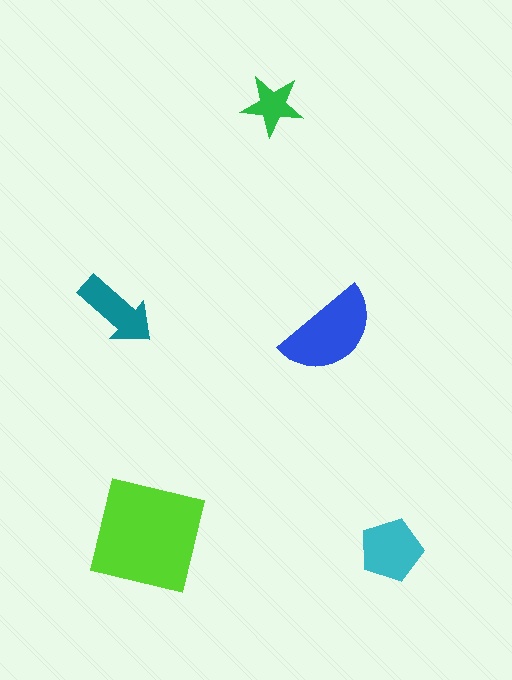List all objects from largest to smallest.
The lime square, the blue semicircle, the cyan pentagon, the teal arrow, the green star.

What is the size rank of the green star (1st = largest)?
5th.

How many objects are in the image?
There are 5 objects in the image.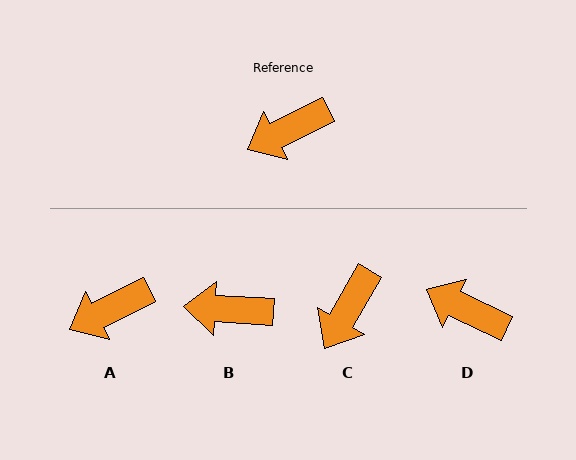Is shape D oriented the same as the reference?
No, it is off by about 52 degrees.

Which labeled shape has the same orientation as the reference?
A.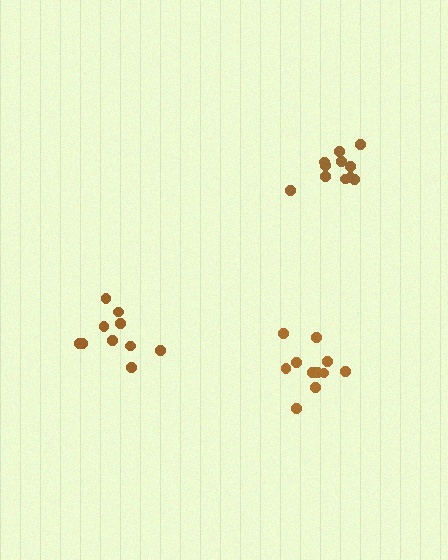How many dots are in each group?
Group 1: 11 dots, Group 2: 10 dots, Group 3: 11 dots (32 total).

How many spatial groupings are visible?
There are 3 spatial groupings.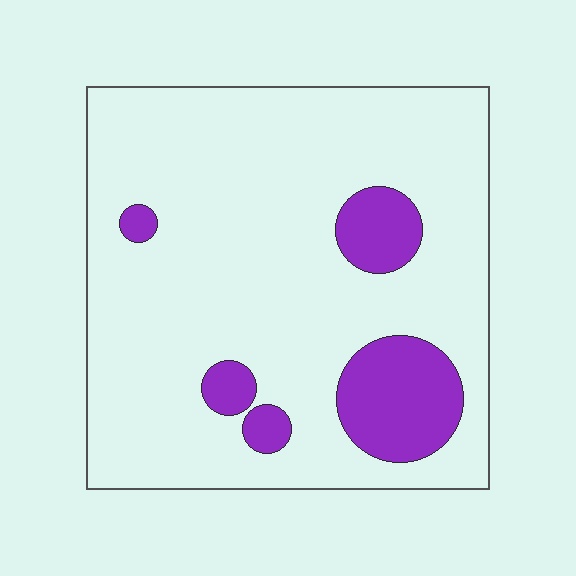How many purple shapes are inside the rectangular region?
5.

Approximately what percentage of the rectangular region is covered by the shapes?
Approximately 15%.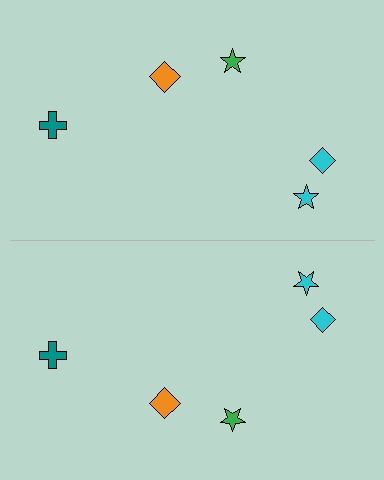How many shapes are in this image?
There are 10 shapes in this image.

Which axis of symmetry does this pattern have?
The pattern has a horizontal axis of symmetry running through the center of the image.